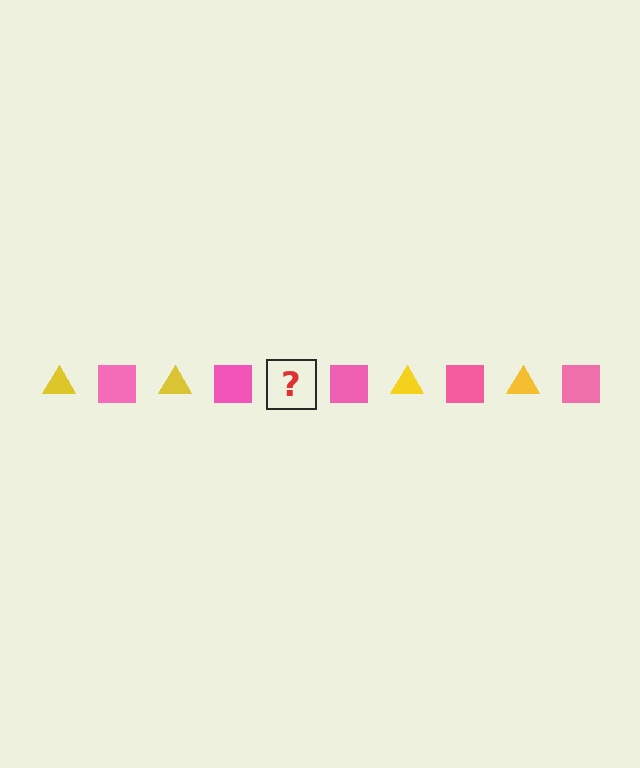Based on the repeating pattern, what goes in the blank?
The blank should be a yellow triangle.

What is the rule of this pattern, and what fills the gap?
The rule is that the pattern alternates between yellow triangle and pink square. The gap should be filled with a yellow triangle.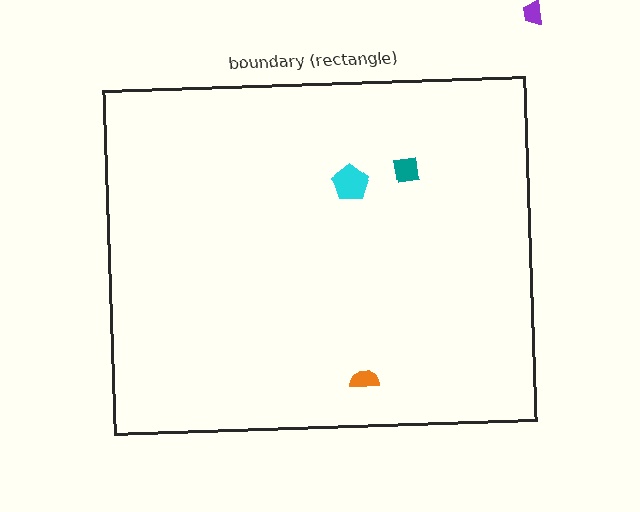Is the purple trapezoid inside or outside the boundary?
Outside.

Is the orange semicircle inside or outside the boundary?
Inside.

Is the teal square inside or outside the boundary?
Inside.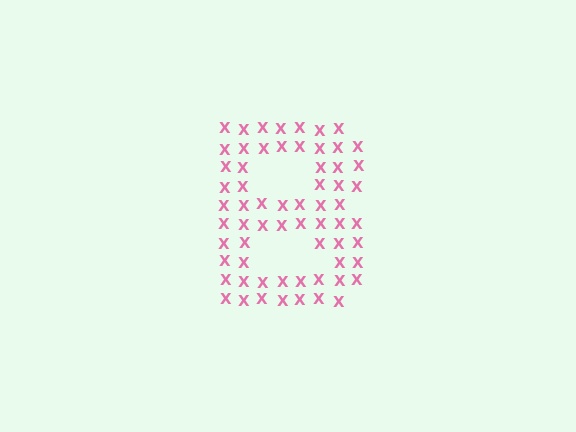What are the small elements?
The small elements are letter X's.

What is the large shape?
The large shape is the letter B.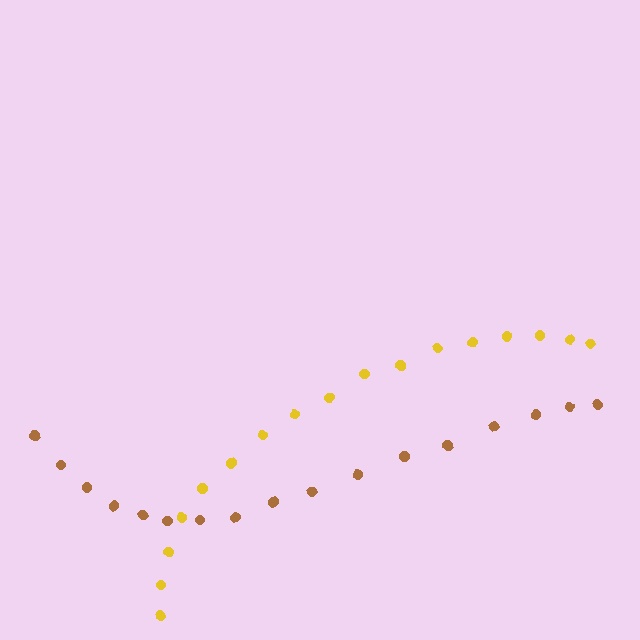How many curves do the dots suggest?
There are 2 distinct paths.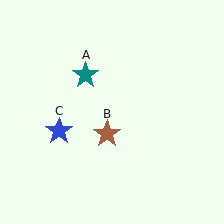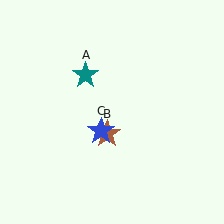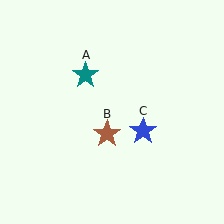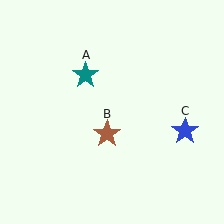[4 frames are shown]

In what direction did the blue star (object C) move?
The blue star (object C) moved right.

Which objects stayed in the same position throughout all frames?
Teal star (object A) and brown star (object B) remained stationary.